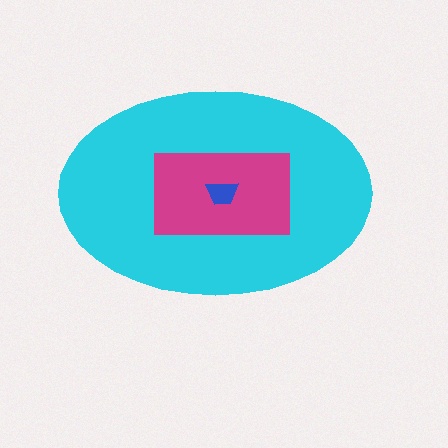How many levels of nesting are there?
3.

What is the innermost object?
The blue trapezoid.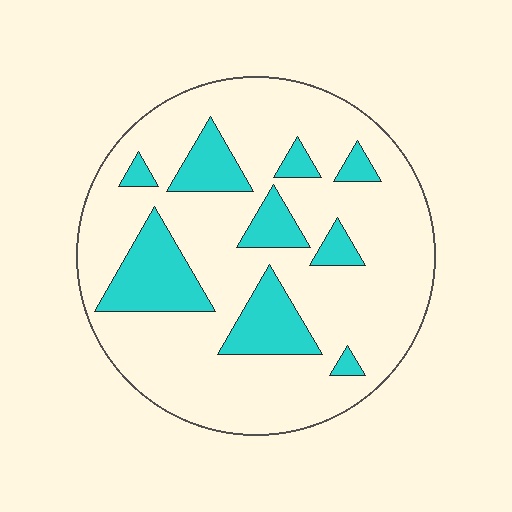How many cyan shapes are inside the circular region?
9.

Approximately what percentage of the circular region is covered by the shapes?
Approximately 20%.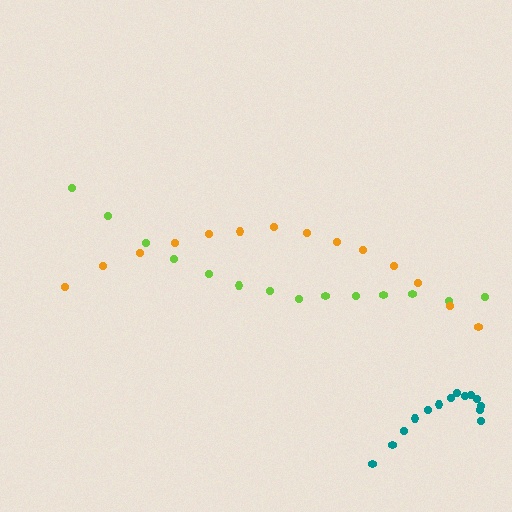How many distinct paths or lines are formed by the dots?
There are 3 distinct paths.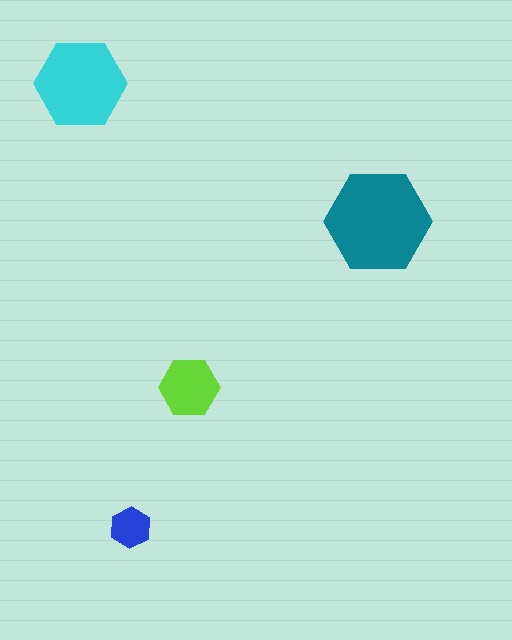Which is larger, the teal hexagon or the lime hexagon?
The teal one.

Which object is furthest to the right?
The teal hexagon is rightmost.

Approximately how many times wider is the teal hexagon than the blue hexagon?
About 2.5 times wider.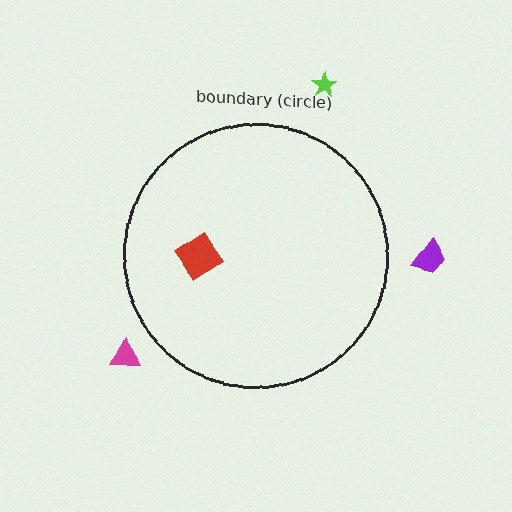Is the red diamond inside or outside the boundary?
Inside.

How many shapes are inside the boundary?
1 inside, 3 outside.